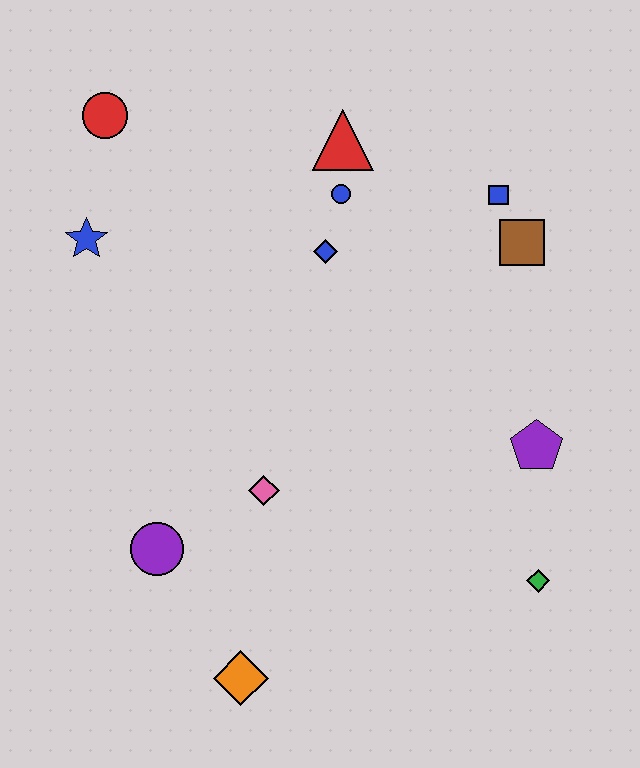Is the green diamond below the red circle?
Yes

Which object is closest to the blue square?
The brown square is closest to the blue square.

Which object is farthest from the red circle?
The green diamond is farthest from the red circle.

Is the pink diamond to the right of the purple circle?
Yes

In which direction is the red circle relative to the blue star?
The red circle is above the blue star.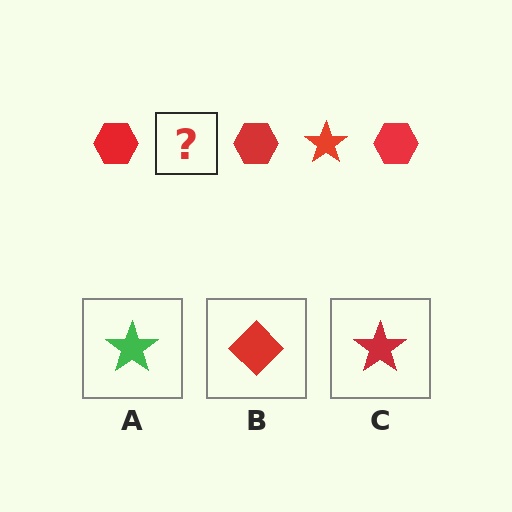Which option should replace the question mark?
Option C.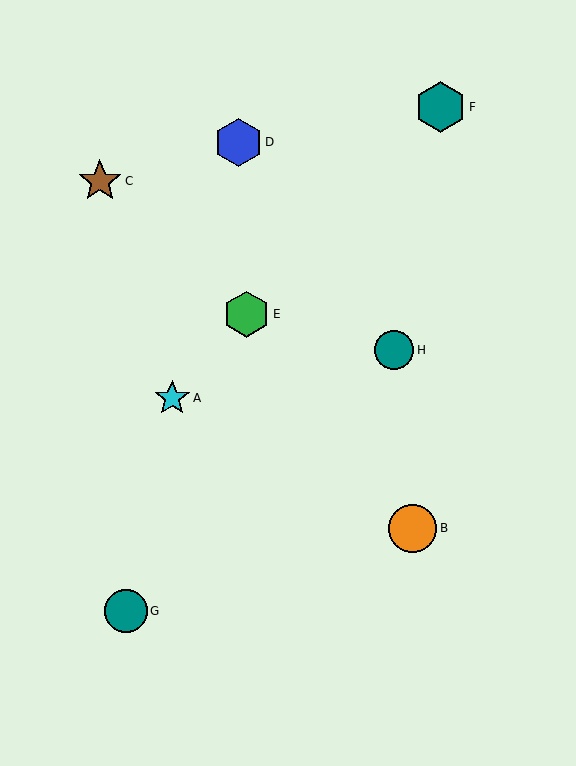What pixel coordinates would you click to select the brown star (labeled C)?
Click at (100, 181) to select the brown star C.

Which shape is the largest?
The teal hexagon (labeled F) is the largest.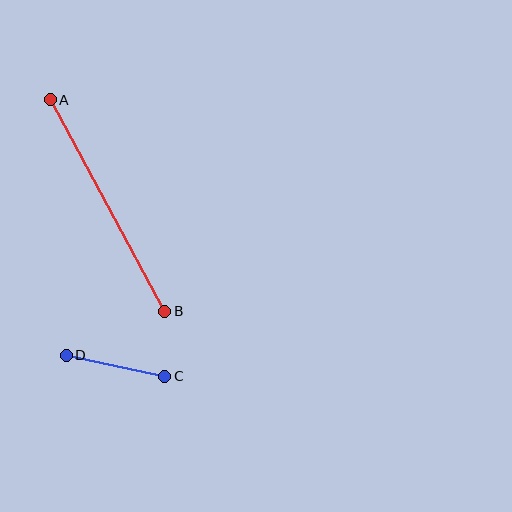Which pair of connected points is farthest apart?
Points A and B are farthest apart.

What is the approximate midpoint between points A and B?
The midpoint is at approximately (107, 206) pixels.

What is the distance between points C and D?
The distance is approximately 101 pixels.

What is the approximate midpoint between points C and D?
The midpoint is at approximately (115, 366) pixels.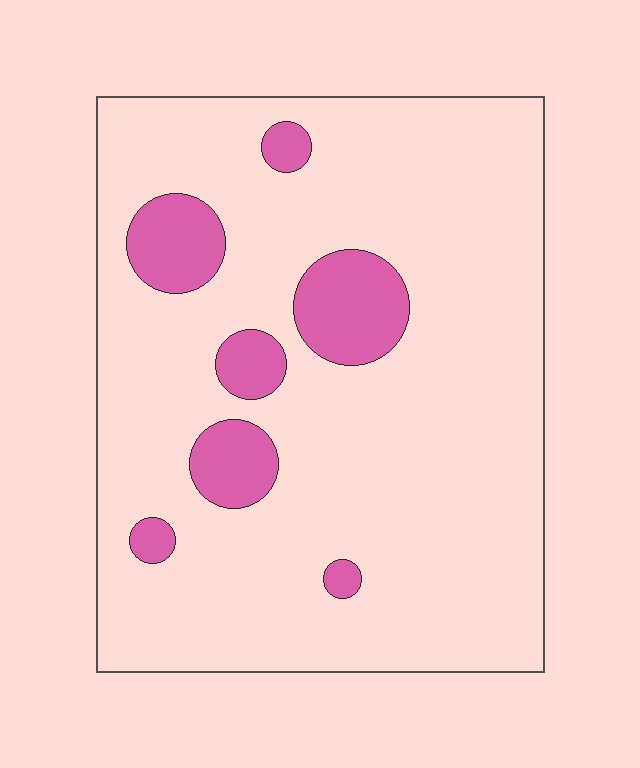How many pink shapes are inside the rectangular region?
7.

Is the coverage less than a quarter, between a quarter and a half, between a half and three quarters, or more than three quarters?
Less than a quarter.